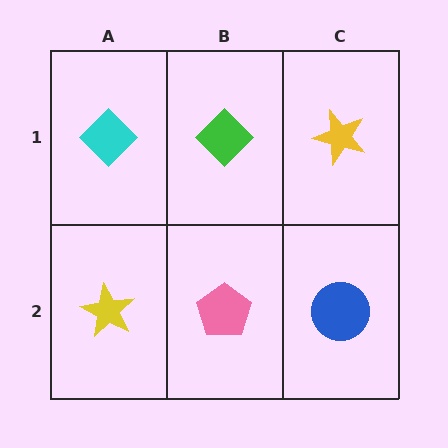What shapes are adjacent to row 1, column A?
A yellow star (row 2, column A), a green diamond (row 1, column B).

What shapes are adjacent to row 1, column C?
A blue circle (row 2, column C), a green diamond (row 1, column B).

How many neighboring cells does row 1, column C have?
2.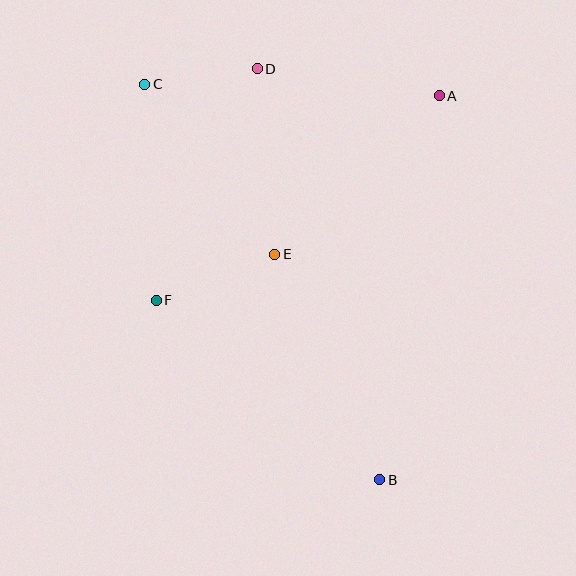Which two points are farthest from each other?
Points B and C are farthest from each other.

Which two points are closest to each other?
Points C and D are closest to each other.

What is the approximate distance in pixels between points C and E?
The distance between C and E is approximately 214 pixels.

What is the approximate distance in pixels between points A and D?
The distance between A and D is approximately 184 pixels.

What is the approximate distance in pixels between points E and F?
The distance between E and F is approximately 127 pixels.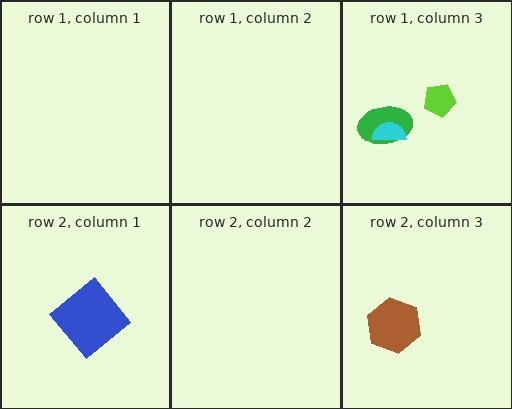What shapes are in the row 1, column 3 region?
The green ellipse, the lime pentagon, the cyan semicircle.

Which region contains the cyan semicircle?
The row 1, column 3 region.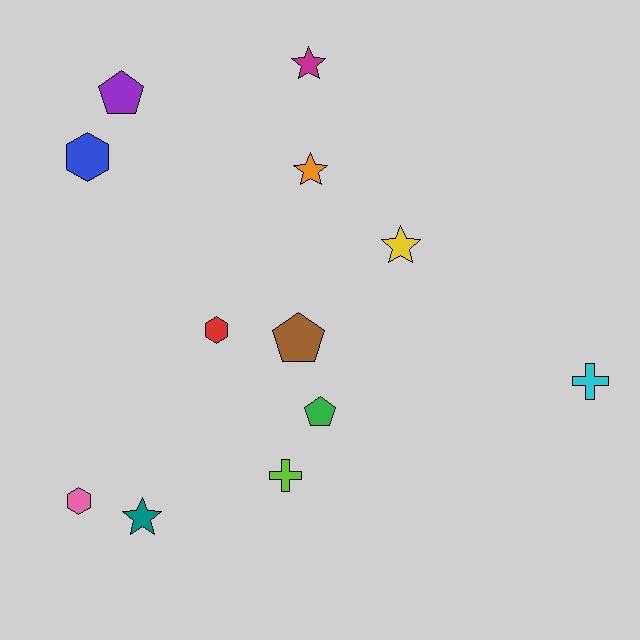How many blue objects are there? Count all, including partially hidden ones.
There is 1 blue object.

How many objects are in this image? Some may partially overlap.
There are 12 objects.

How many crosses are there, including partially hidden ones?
There are 2 crosses.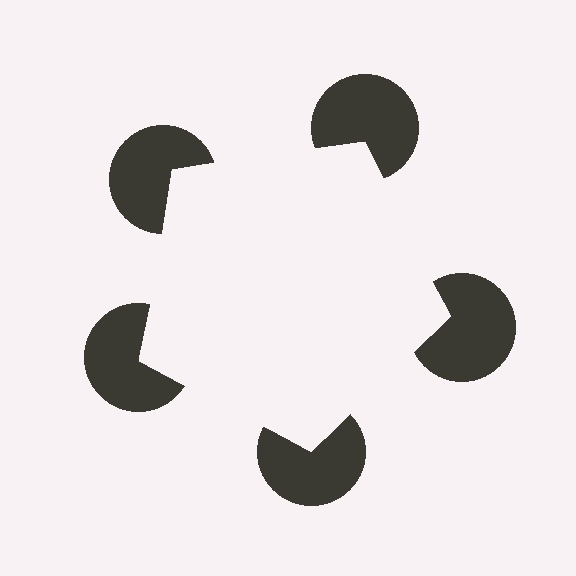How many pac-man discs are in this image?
There are 5 — one at each vertex of the illusory pentagon.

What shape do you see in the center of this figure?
An illusory pentagon — its edges are inferred from the aligned wedge cuts in the pac-man discs, not physically drawn.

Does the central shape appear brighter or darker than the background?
It typically appears slightly brighter than the background, even though no actual brightness change is drawn.